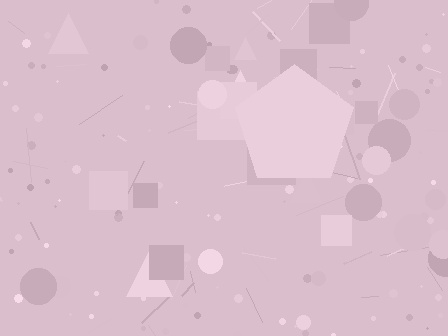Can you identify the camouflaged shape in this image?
The camouflaged shape is a pentagon.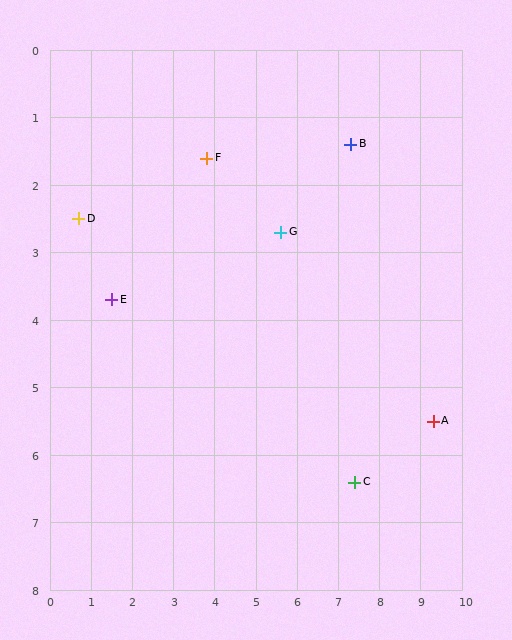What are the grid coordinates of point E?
Point E is at approximately (1.5, 3.7).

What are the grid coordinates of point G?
Point G is at approximately (5.6, 2.7).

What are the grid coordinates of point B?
Point B is at approximately (7.3, 1.4).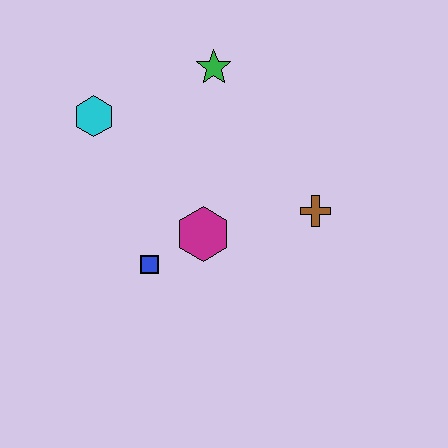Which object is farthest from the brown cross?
The cyan hexagon is farthest from the brown cross.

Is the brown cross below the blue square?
No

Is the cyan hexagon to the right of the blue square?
No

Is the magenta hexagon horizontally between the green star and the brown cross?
No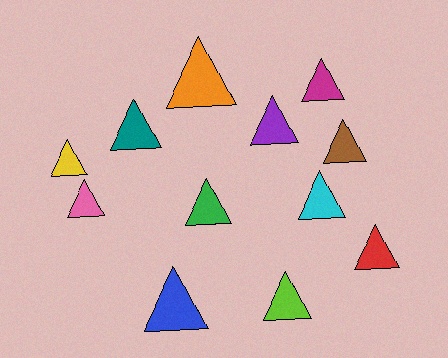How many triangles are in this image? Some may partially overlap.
There are 12 triangles.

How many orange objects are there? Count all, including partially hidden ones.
There is 1 orange object.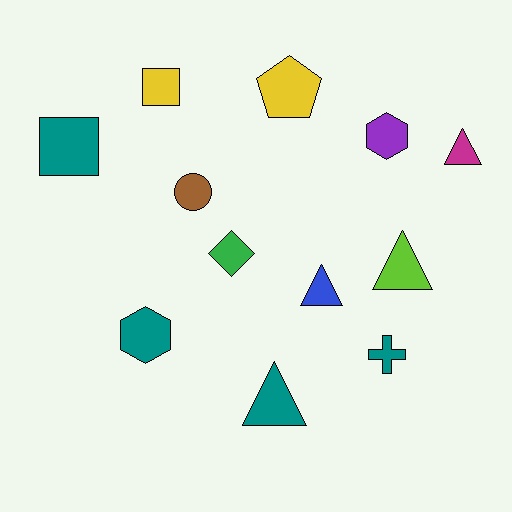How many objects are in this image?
There are 12 objects.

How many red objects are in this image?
There are no red objects.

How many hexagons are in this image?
There are 2 hexagons.